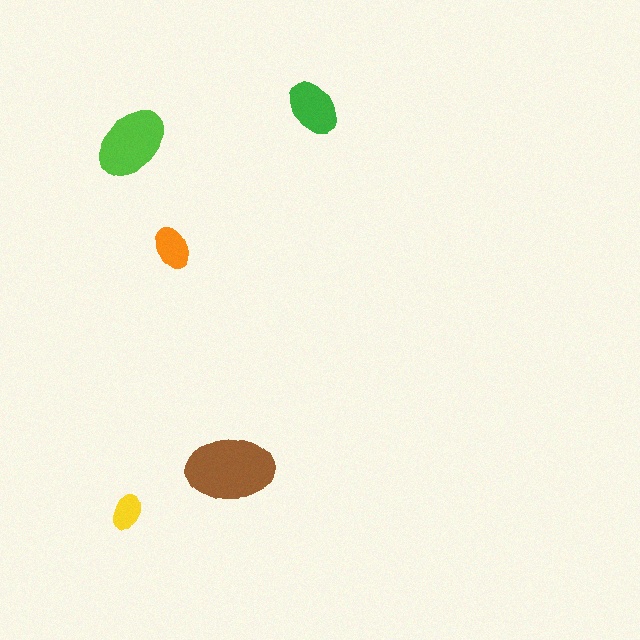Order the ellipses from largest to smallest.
the brown one, the lime one, the green one, the orange one, the yellow one.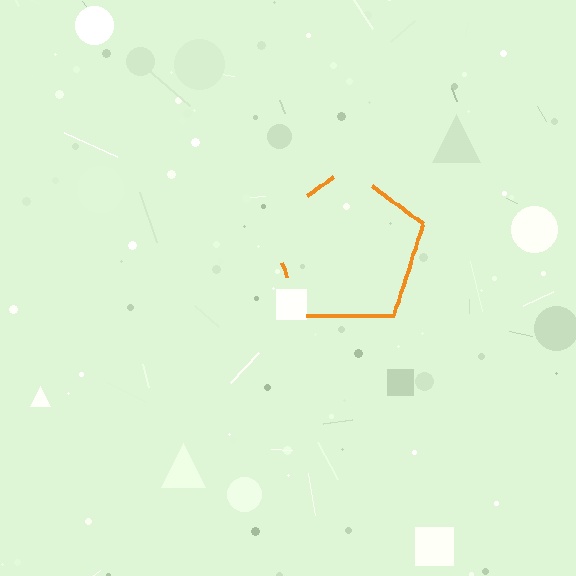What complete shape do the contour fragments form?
The contour fragments form a pentagon.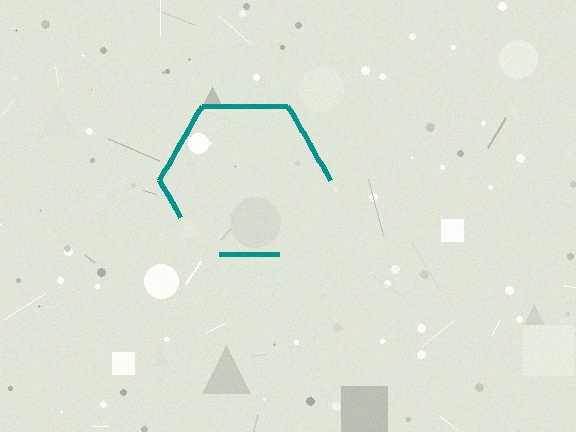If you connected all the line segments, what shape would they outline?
They would outline a hexagon.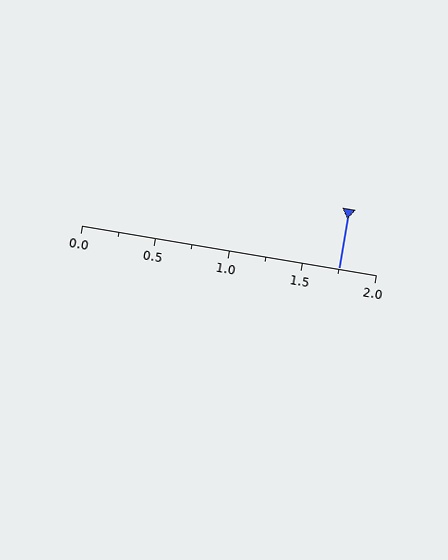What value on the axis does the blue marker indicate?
The marker indicates approximately 1.75.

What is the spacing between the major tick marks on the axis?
The major ticks are spaced 0.5 apart.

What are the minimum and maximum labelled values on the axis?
The axis runs from 0.0 to 2.0.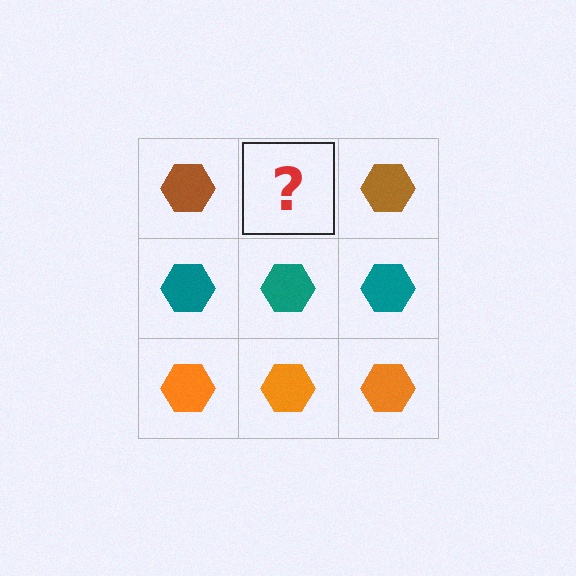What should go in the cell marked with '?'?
The missing cell should contain a brown hexagon.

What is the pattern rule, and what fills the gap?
The rule is that each row has a consistent color. The gap should be filled with a brown hexagon.